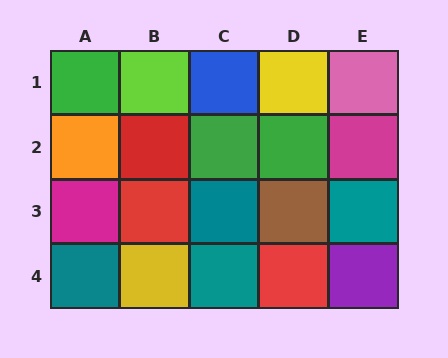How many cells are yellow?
2 cells are yellow.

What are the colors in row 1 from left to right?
Green, lime, blue, yellow, pink.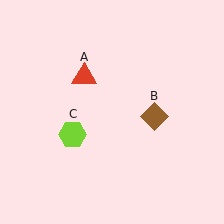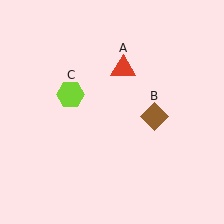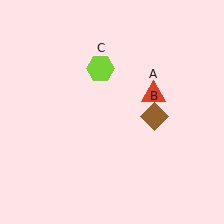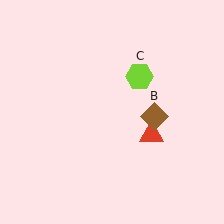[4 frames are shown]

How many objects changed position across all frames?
2 objects changed position: red triangle (object A), lime hexagon (object C).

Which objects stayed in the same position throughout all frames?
Brown diamond (object B) remained stationary.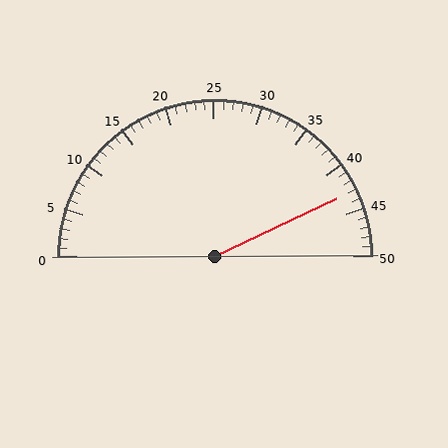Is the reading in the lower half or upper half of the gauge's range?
The reading is in the upper half of the range (0 to 50).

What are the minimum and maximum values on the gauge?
The gauge ranges from 0 to 50.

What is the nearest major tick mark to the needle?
The nearest major tick mark is 45.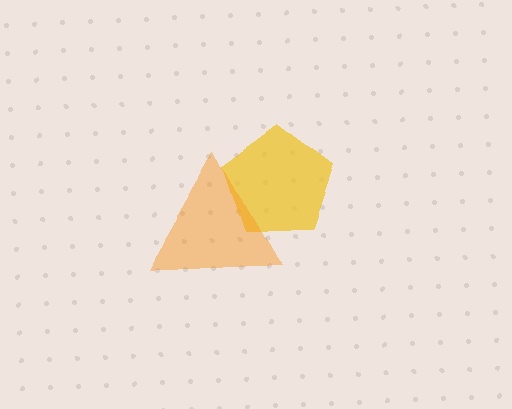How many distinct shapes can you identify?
There are 2 distinct shapes: a yellow pentagon, an orange triangle.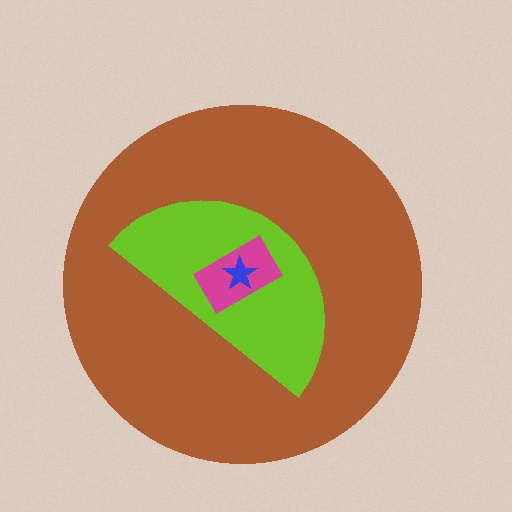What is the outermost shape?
The brown circle.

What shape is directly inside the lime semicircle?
The magenta rectangle.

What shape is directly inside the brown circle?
The lime semicircle.